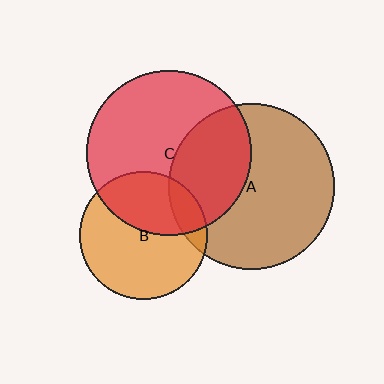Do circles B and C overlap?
Yes.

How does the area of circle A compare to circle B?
Approximately 1.7 times.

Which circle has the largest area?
Circle A (brown).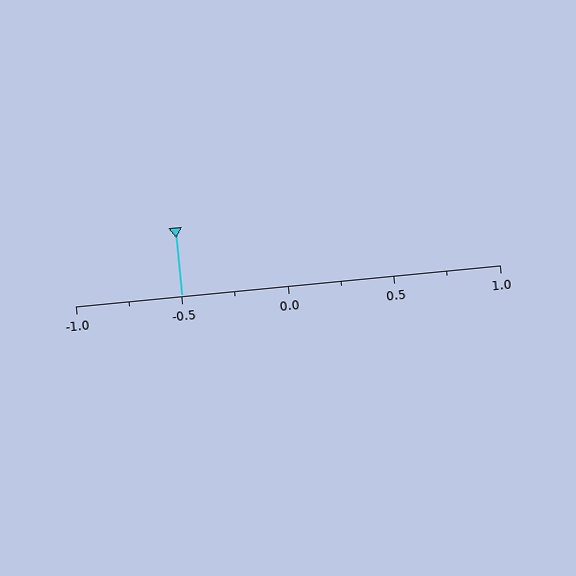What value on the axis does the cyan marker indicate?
The marker indicates approximately -0.5.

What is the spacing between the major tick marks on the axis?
The major ticks are spaced 0.5 apart.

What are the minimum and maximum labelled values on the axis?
The axis runs from -1.0 to 1.0.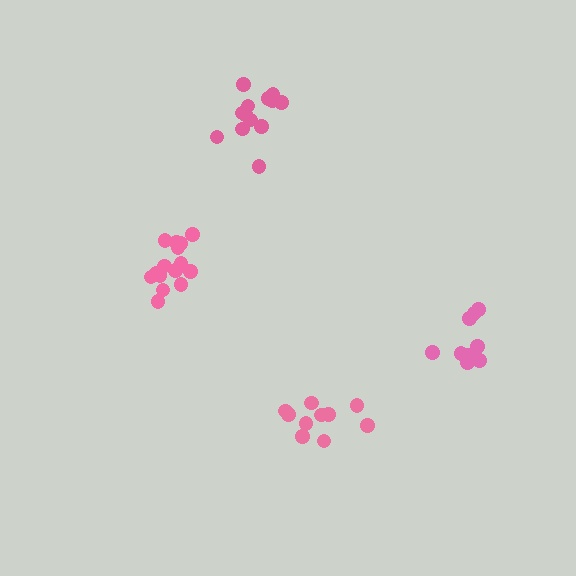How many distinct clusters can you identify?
There are 4 distinct clusters.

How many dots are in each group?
Group 1: 10 dots, Group 2: 15 dots, Group 3: 13 dots, Group 4: 9 dots (47 total).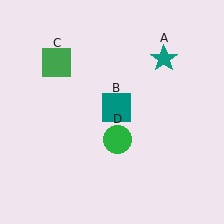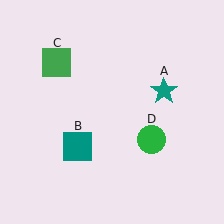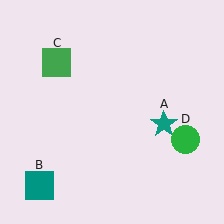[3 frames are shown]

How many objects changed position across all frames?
3 objects changed position: teal star (object A), teal square (object B), green circle (object D).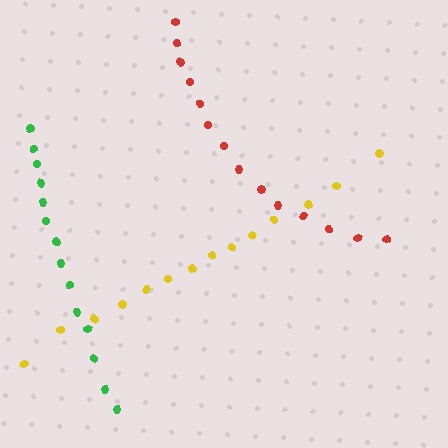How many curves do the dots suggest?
There are 3 distinct paths.